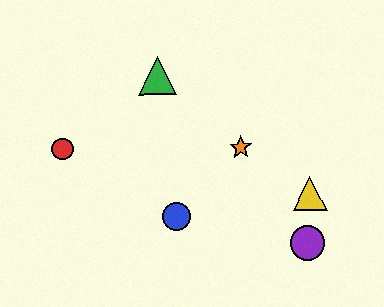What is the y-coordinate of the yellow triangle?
The yellow triangle is at y≈193.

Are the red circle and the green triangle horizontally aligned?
No, the red circle is at y≈149 and the green triangle is at y≈76.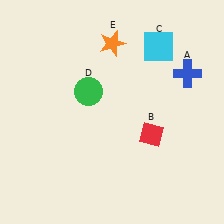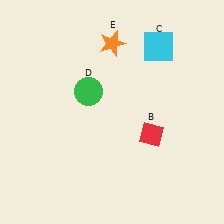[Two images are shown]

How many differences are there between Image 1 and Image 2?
There is 1 difference between the two images.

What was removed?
The blue cross (A) was removed in Image 2.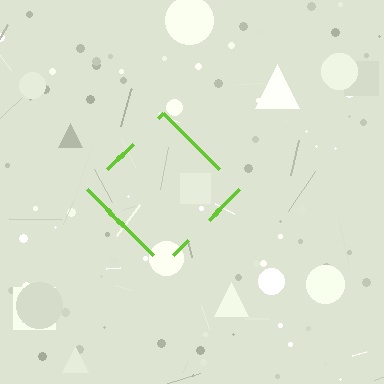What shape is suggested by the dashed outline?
The dashed outline suggests a diamond.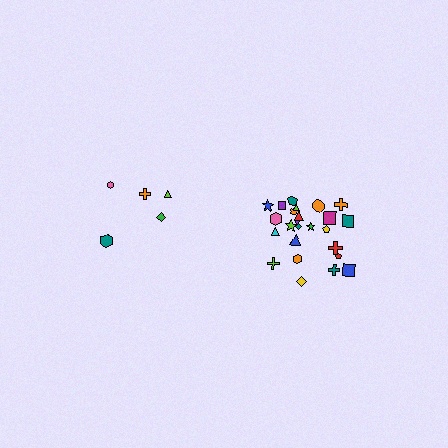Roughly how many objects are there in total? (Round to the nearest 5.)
Roughly 30 objects in total.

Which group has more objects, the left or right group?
The right group.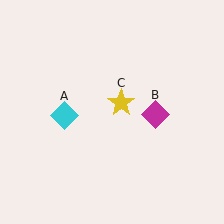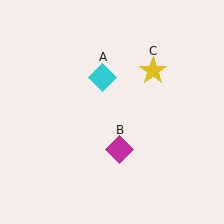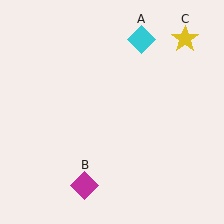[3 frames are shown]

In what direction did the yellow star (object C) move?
The yellow star (object C) moved up and to the right.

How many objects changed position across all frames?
3 objects changed position: cyan diamond (object A), magenta diamond (object B), yellow star (object C).